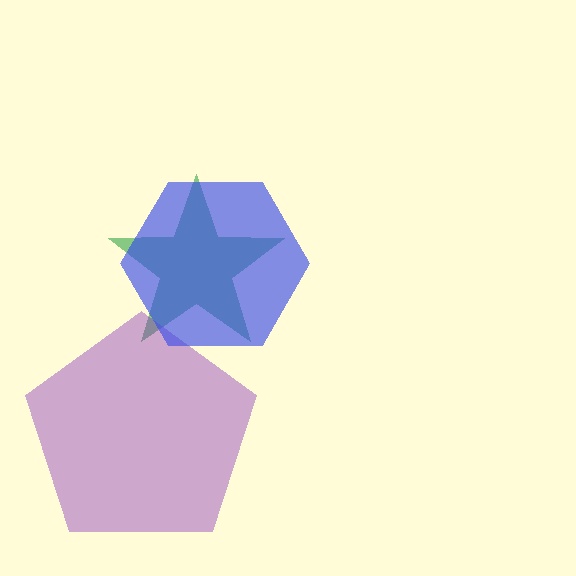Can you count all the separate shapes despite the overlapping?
Yes, there are 3 separate shapes.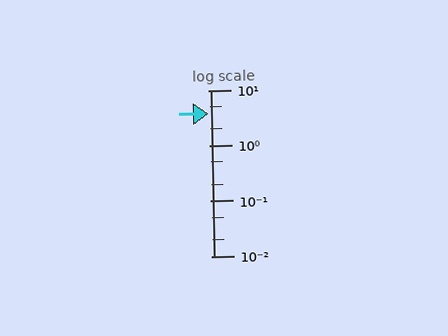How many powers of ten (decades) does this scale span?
The scale spans 3 decades, from 0.01 to 10.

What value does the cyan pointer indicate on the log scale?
The pointer indicates approximately 3.8.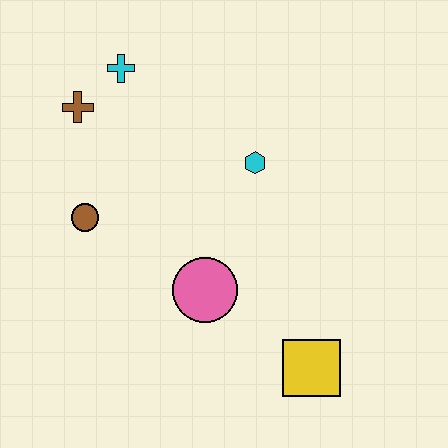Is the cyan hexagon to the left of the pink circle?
No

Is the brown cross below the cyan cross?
Yes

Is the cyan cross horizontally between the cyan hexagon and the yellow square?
No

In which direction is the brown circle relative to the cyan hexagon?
The brown circle is to the left of the cyan hexagon.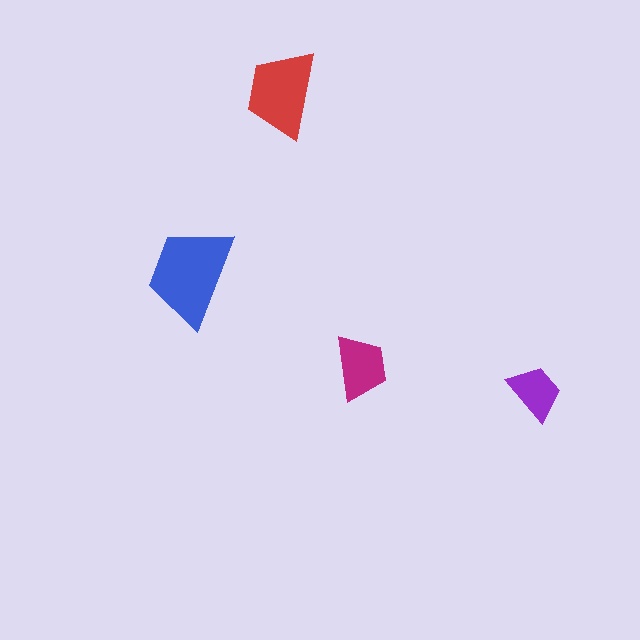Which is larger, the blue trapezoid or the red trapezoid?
The blue one.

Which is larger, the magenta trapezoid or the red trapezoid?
The red one.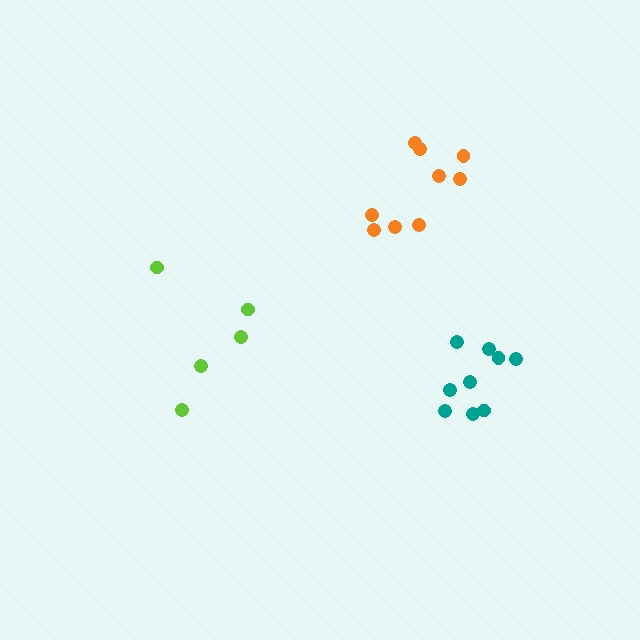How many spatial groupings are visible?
There are 3 spatial groupings.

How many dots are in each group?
Group 1: 9 dots, Group 2: 5 dots, Group 3: 9 dots (23 total).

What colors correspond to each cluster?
The clusters are colored: teal, lime, orange.